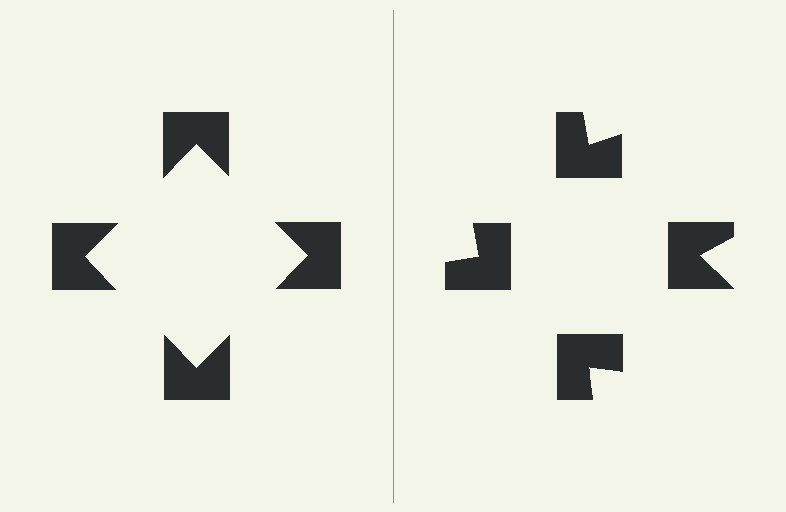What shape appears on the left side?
An illusory square.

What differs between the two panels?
The notched squares are positioned identically on both sides; only the wedge orientations differ. On the left they align to a square; on the right they are misaligned.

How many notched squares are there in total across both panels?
8 — 4 on each side.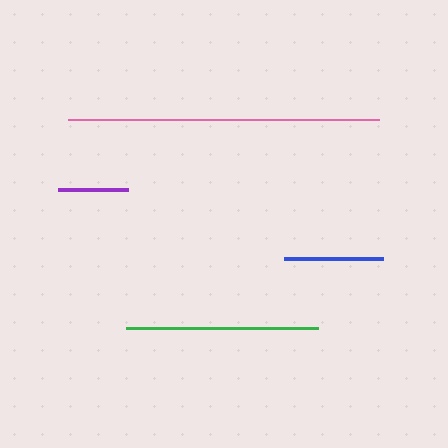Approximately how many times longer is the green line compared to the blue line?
The green line is approximately 1.9 times the length of the blue line.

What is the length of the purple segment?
The purple segment is approximately 70 pixels long.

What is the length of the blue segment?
The blue segment is approximately 99 pixels long.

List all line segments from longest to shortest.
From longest to shortest: pink, green, blue, purple.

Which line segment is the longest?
The pink line is the longest at approximately 311 pixels.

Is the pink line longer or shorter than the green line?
The pink line is longer than the green line.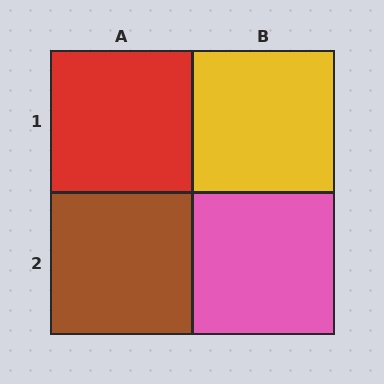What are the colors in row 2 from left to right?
Brown, pink.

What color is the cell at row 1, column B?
Yellow.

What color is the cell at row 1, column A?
Red.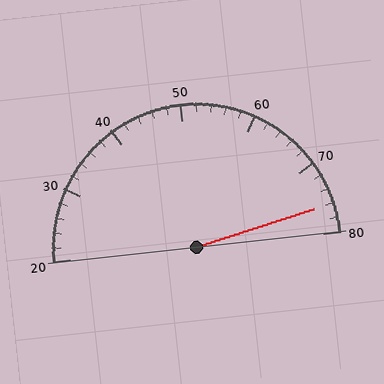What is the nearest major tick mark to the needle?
The nearest major tick mark is 80.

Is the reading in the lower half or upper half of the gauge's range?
The reading is in the upper half of the range (20 to 80).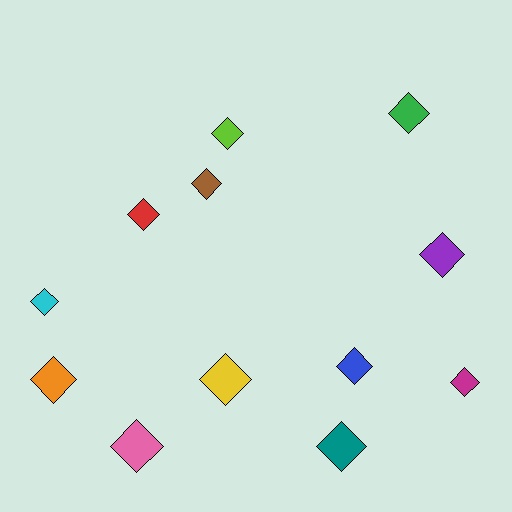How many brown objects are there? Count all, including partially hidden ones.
There is 1 brown object.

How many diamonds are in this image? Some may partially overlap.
There are 12 diamonds.